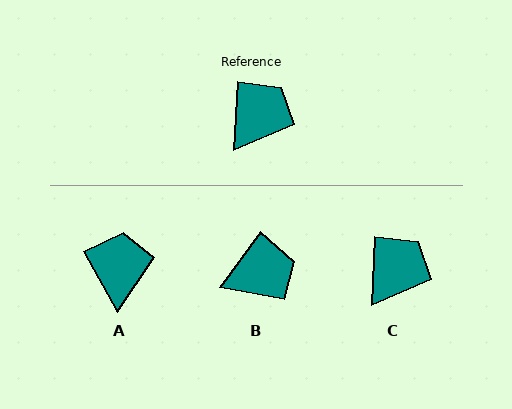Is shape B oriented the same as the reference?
No, it is off by about 34 degrees.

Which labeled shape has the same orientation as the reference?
C.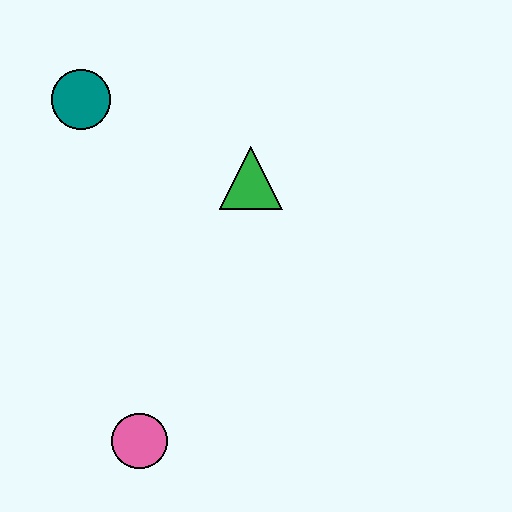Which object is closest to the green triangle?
The teal circle is closest to the green triangle.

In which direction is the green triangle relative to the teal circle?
The green triangle is to the right of the teal circle.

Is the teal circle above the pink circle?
Yes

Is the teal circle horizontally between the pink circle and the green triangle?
No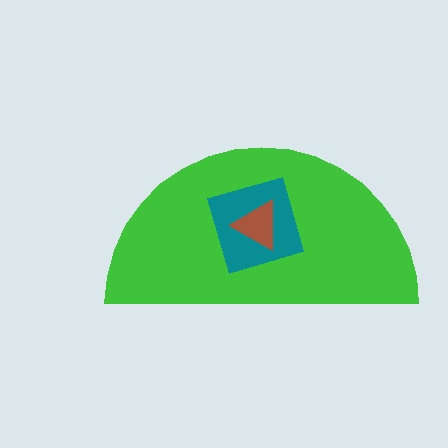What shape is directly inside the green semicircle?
The teal diamond.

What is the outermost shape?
The green semicircle.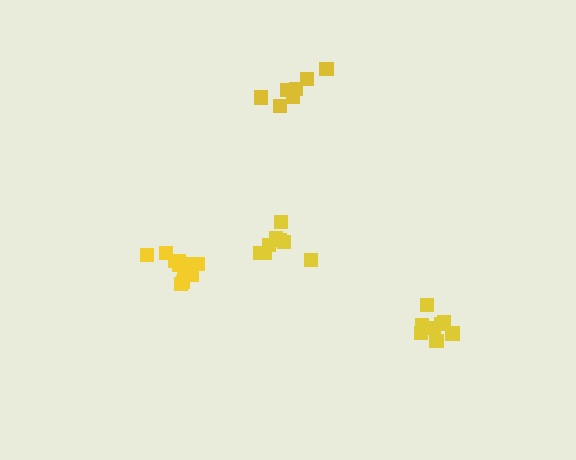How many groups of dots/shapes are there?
There are 4 groups.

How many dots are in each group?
Group 1: 11 dots, Group 2: 8 dots, Group 3: 8 dots, Group 4: 8 dots (35 total).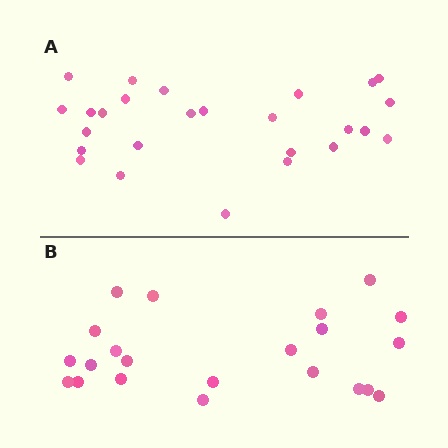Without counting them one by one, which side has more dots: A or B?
Region A (the top region) has more dots.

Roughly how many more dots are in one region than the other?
Region A has about 4 more dots than region B.